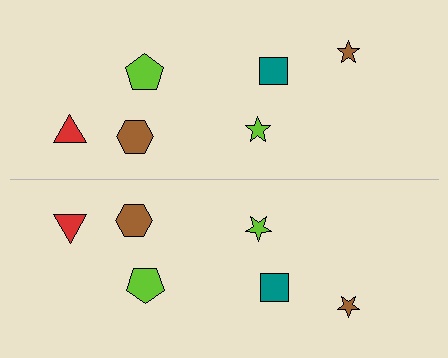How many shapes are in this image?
There are 12 shapes in this image.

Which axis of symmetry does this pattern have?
The pattern has a horizontal axis of symmetry running through the center of the image.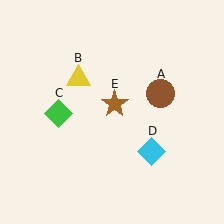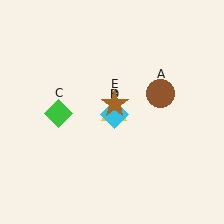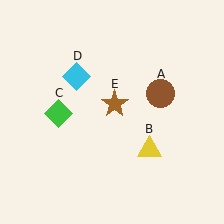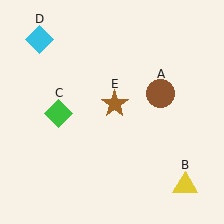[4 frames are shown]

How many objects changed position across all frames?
2 objects changed position: yellow triangle (object B), cyan diamond (object D).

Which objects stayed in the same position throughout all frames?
Brown circle (object A) and green diamond (object C) and brown star (object E) remained stationary.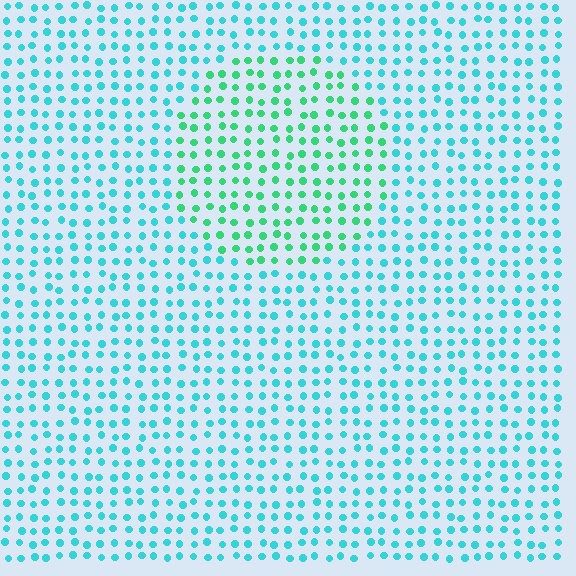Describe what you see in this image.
The image is filled with small cyan elements in a uniform arrangement. A circle-shaped region is visible where the elements are tinted to a slightly different hue, forming a subtle color boundary.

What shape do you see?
I see a circle.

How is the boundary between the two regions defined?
The boundary is defined purely by a slight shift in hue (about 35 degrees). Spacing, size, and orientation are identical on both sides.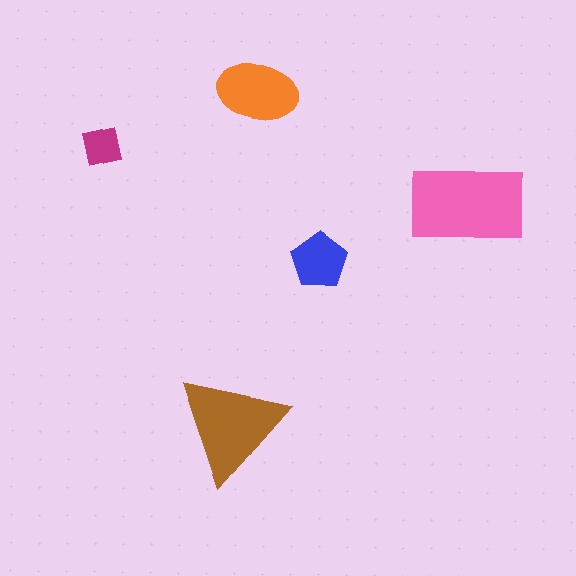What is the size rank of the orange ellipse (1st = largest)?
3rd.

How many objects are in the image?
There are 5 objects in the image.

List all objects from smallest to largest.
The magenta square, the blue pentagon, the orange ellipse, the brown triangle, the pink rectangle.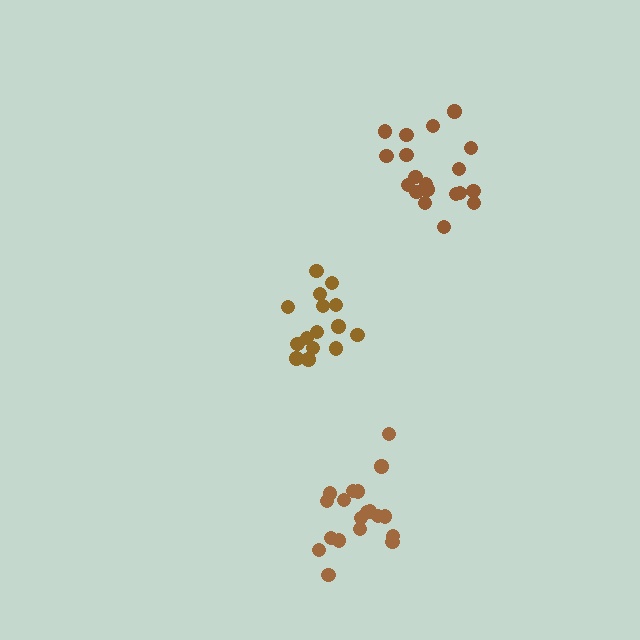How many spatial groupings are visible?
There are 3 spatial groupings.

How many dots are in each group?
Group 1: 20 dots, Group 2: 15 dots, Group 3: 19 dots (54 total).